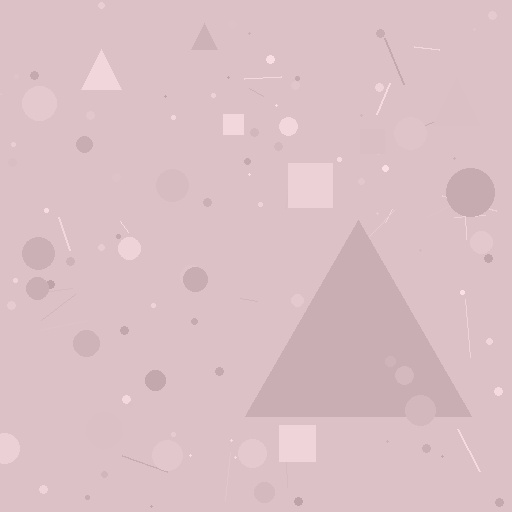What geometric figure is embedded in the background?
A triangle is embedded in the background.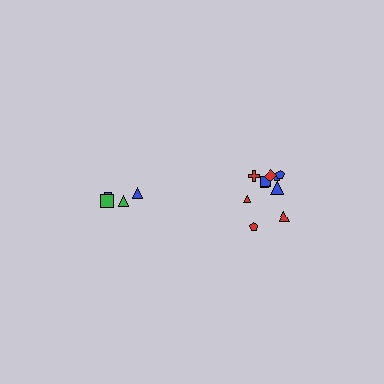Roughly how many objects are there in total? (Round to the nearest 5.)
Roughly 15 objects in total.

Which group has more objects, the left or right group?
The right group.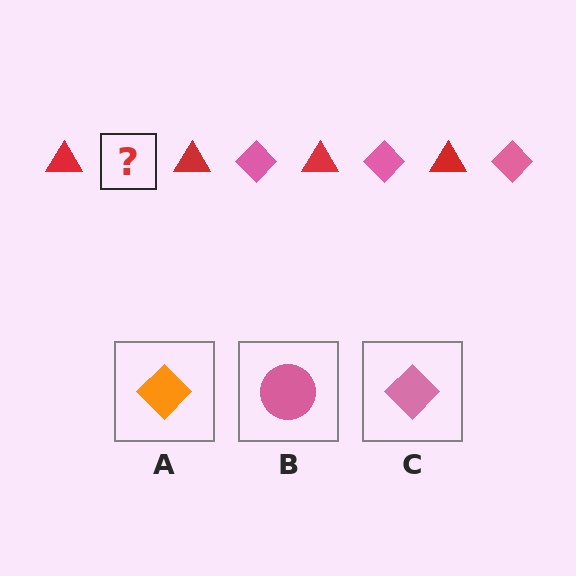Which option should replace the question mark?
Option C.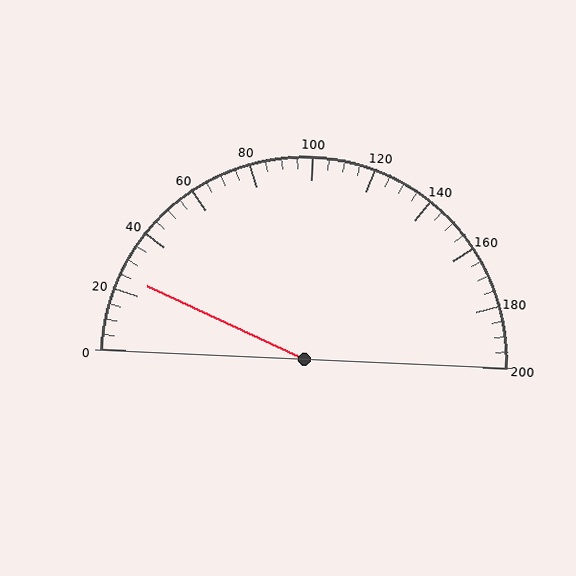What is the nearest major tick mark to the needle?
The nearest major tick mark is 20.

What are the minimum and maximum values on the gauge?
The gauge ranges from 0 to 200.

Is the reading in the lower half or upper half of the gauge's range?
The reading is in the lower half of the range (0 to 200).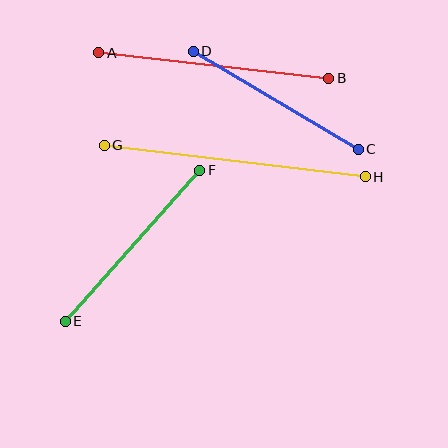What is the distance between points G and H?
The distance is approximately 263 pixels.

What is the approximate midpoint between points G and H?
The midpoint is at approximately (235, 161) pixels.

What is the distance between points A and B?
The distance is approximately 232 pixels.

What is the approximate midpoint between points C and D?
The midpoint is at approximately (276, 100) pixels.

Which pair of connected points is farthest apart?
Points G and H are farthest apart.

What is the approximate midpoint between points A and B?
The midpoint is at approximately (214, 65) pixels.